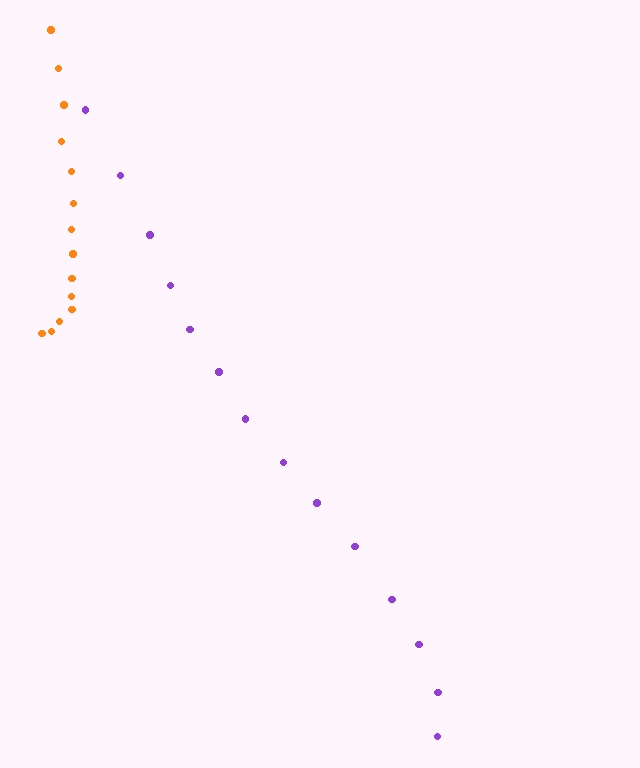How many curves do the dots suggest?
There are 2 distinct paths.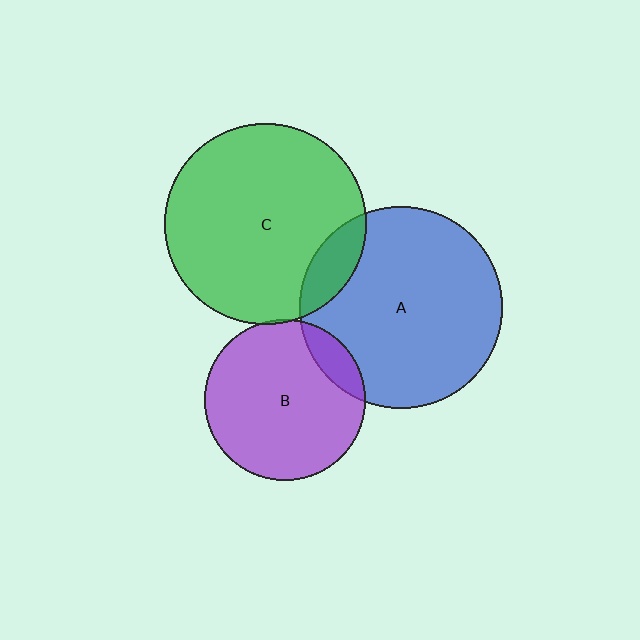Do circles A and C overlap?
Yes.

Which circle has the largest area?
Circle A (blue).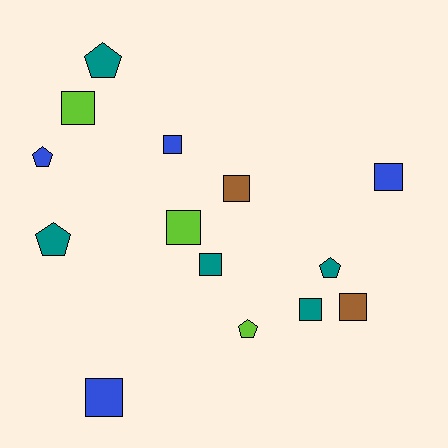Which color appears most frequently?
Teal, with 5 objects.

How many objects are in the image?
There are 14 objects.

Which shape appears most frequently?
Square, with 9 objects.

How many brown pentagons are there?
There are no brown pentagons.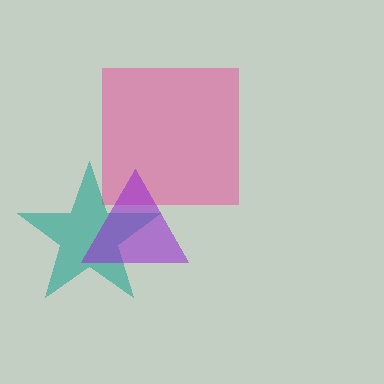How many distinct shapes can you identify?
There are 3 distinct shapes: a pink square, a teal star, a purple triangle.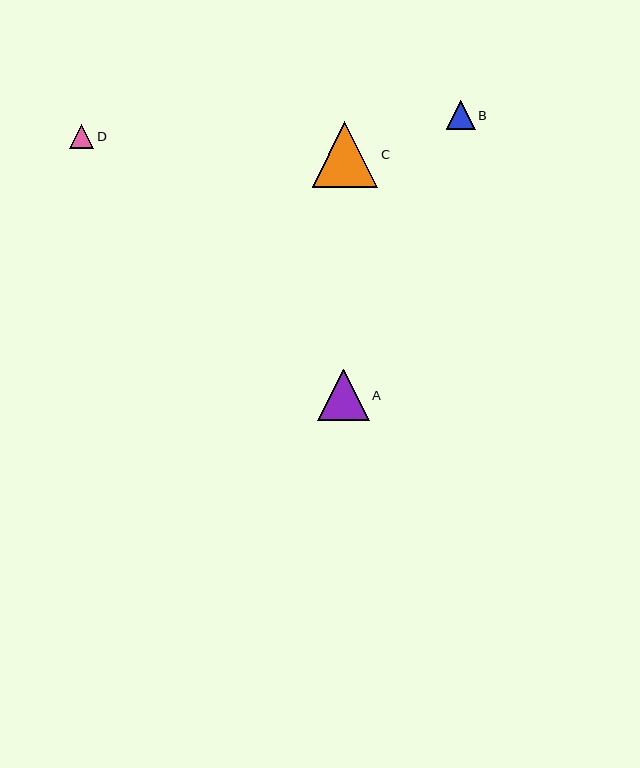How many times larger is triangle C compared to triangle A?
Triangle C is approximately 1.3 times the size of triangle A.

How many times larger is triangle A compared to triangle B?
Triangle A is approximately 1.8 times the size of triangle B.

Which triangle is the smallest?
Triangle D is the smallest with a size of approximately 24 pixels.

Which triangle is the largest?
Triangle C is the largest with a size of approximately 66 pixels.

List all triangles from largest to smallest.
From largest to smallest: C, A, B, D.